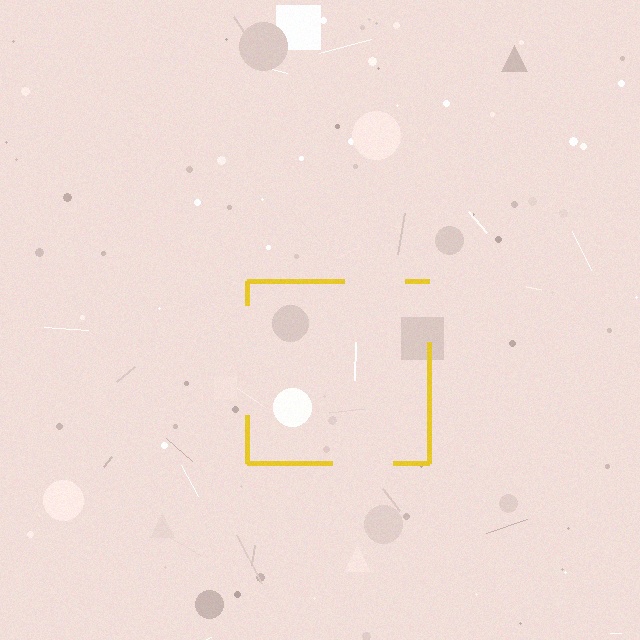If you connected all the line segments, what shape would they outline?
They would outline a square.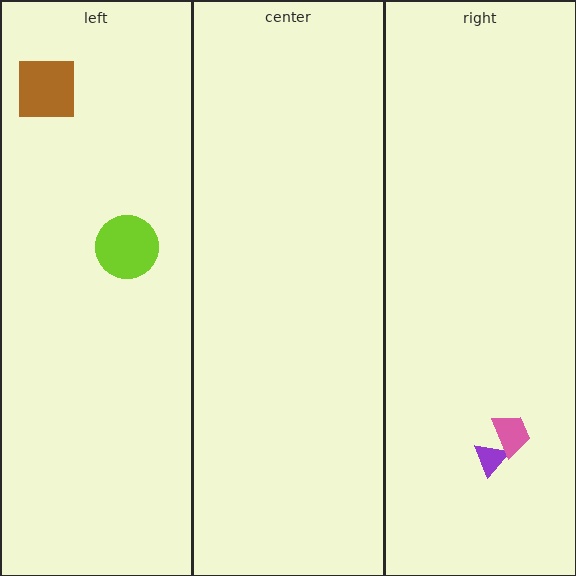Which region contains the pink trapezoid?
The right region.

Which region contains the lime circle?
The left region.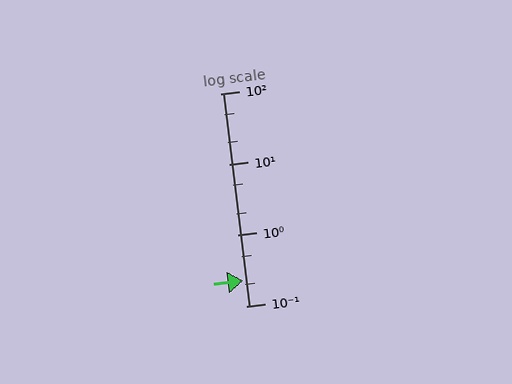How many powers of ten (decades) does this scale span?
The scale spans 3 decades, from 0.1 to 100.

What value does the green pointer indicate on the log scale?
The pointer indicates approximately 0.23.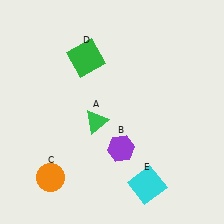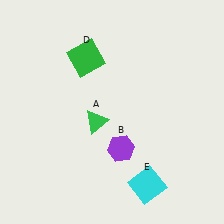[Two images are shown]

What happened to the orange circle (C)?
The orange circle (C) was removed in Image 2. It was in the bottom-left area of Image 1.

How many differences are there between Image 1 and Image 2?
There is 1 difference between the two images.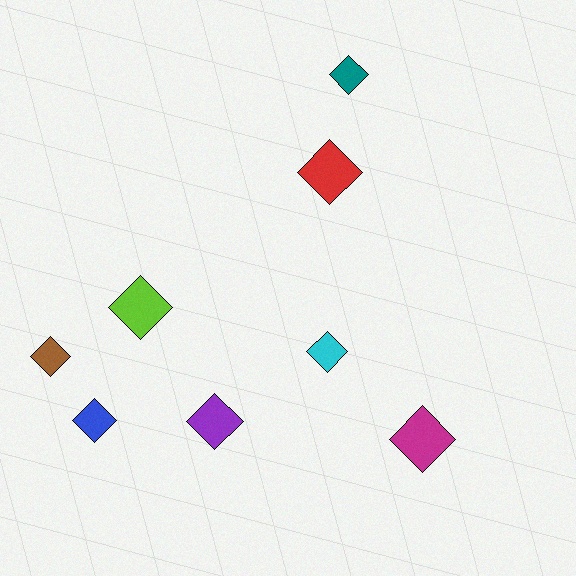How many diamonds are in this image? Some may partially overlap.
There are 8 diamonds.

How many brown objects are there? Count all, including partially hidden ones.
There is 1 brown object.